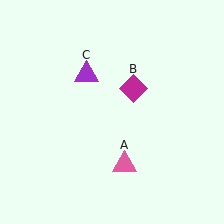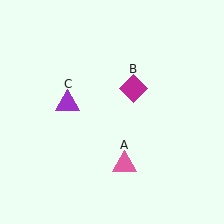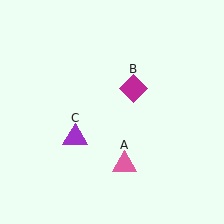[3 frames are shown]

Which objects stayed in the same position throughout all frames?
Pink triangle (object A) and magenta diamond (object B) remained stationary.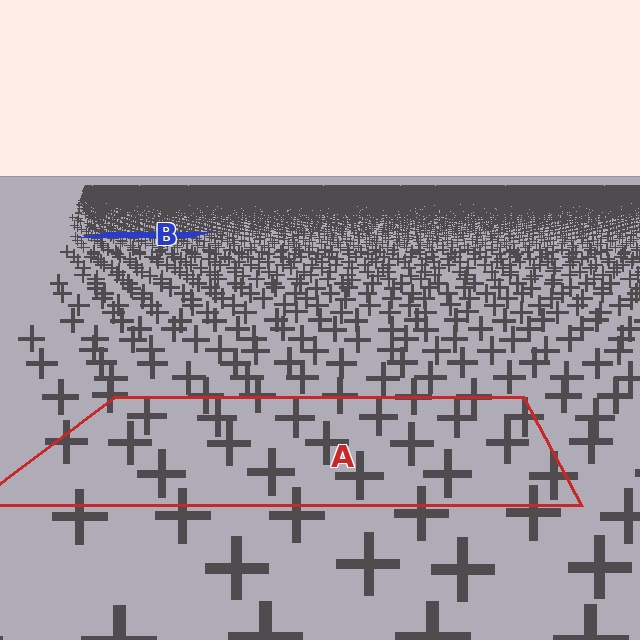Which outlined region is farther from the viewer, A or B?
Region B is farther from the viewer — the texture elements inside it appear smaller and more densely packed.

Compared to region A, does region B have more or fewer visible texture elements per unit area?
Region B has more texture elements per unit area — they are packed more densely because it is farther away.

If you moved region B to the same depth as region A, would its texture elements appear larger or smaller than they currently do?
They would appear larger. At a closer depth, the same texture elements are projected at a bigger on-screen size.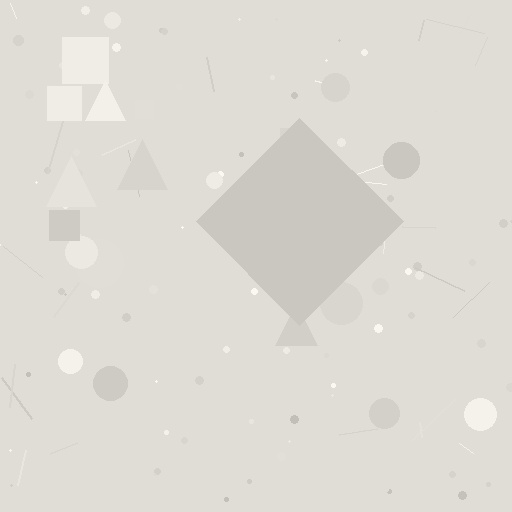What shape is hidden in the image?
A diamond is hidden in the image.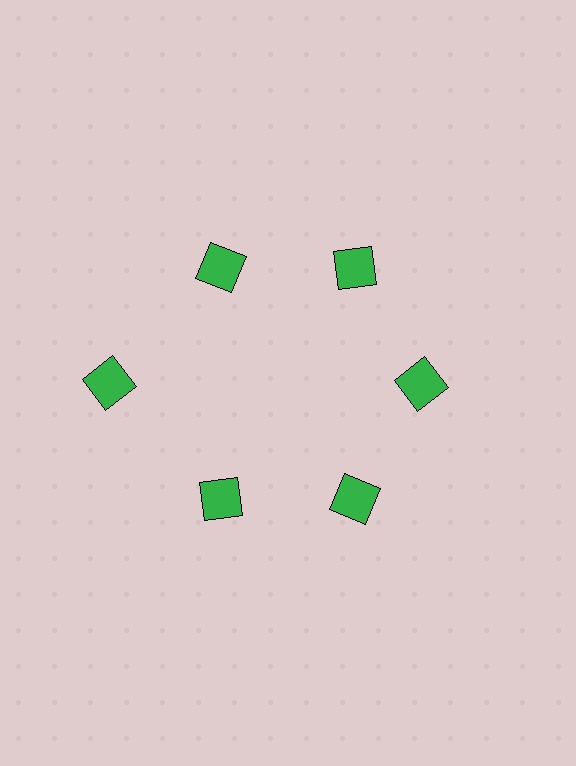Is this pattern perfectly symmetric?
No. The 6 green squares are arranged in a ring, but one element near the 9 o'clock position is pushed outward from the center, breaking the 6-fold rotational symmetry.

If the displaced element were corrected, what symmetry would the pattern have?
It would have 6-fold rotational symmetry — the pattern would map onto itself every 60 degrees.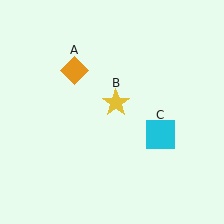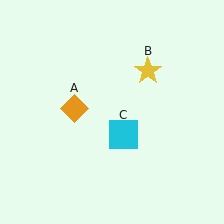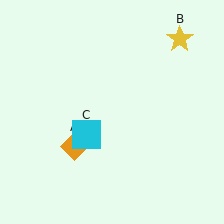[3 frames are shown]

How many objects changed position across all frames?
3 objects changed position: orange diamond (object A), yellow star (object B), cyan square (object C).